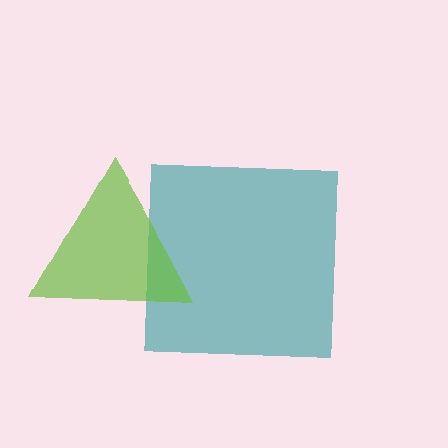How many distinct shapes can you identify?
There are 2 distinct shapes: a teal square, a lime triangle.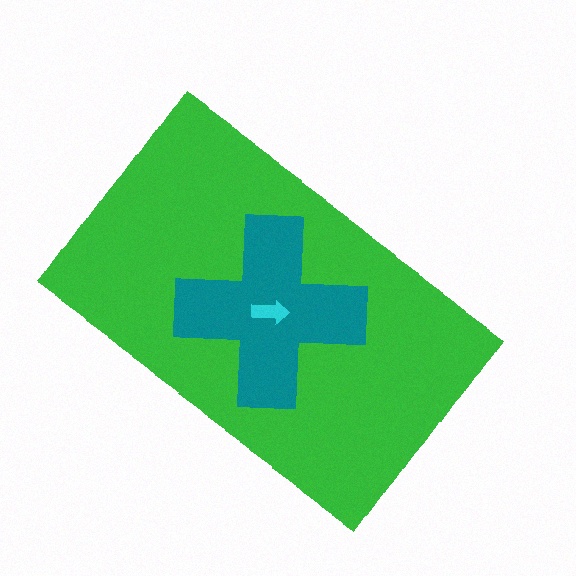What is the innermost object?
The cyan arrow.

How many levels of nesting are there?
3.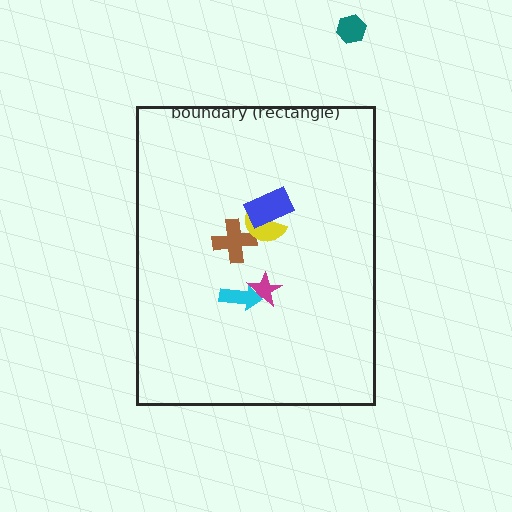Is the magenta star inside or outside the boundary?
Inside.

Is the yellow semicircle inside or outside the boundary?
Inside.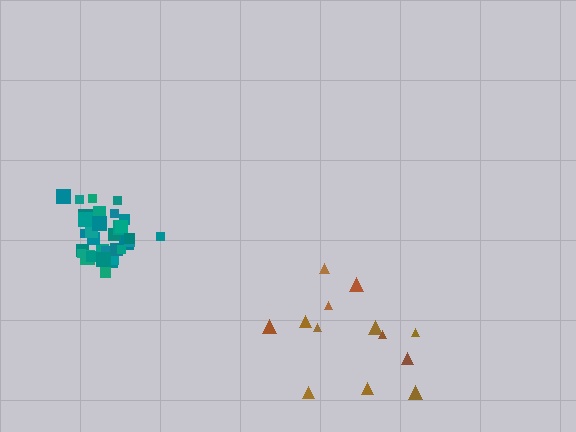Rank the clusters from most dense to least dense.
teal, brown.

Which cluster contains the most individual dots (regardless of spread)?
Teal (32).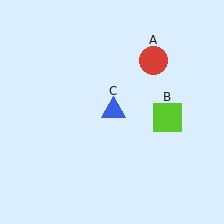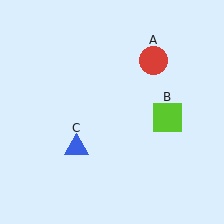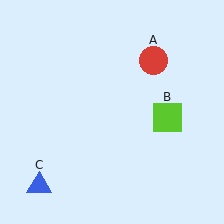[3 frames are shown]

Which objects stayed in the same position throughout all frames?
Red circle (object A) and lime square (object B) remained stationary.